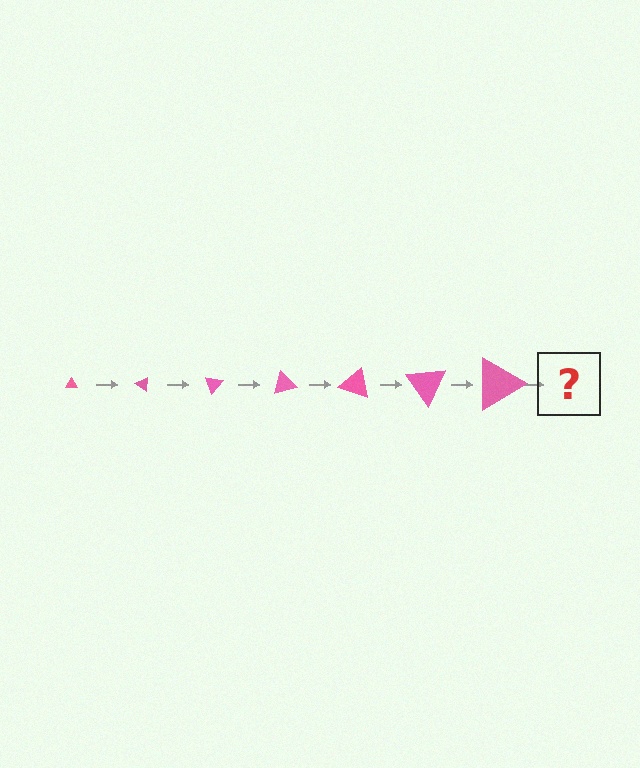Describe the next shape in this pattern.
It should be a triangle, larger than the previous one and rotated 245 degrees from the start.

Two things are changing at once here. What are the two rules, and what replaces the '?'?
The two rules are that the triangle grows larger each step and it rotates 35 degrees each step. The '?' should be a triangle, larger than the previous one and rotated 245 degrees from the start.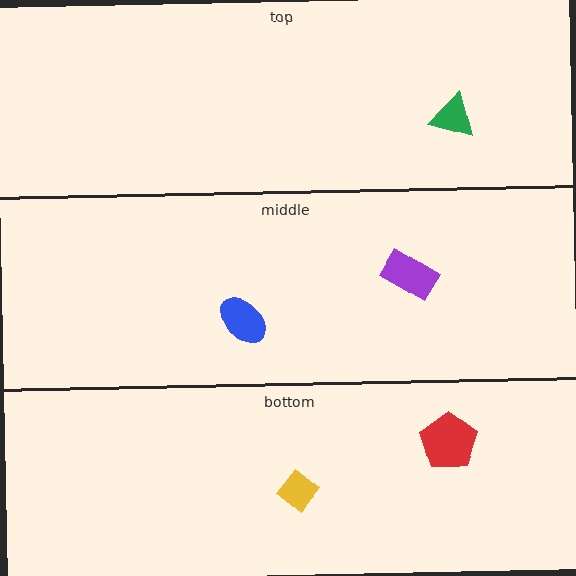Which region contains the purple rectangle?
The middle region.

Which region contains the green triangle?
The top region.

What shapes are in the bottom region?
The red pentagon, the yellow diamond.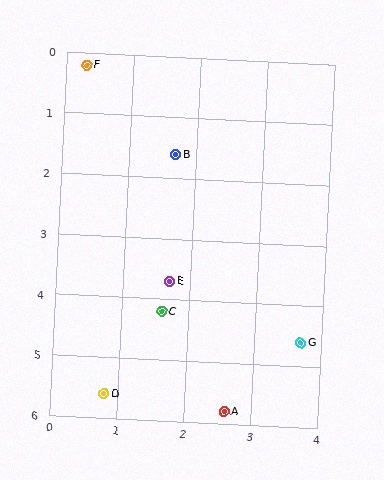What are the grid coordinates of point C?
Point C is at approximately (1.6, 4.2).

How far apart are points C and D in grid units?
Points C and D are about 1.6 grid units apart.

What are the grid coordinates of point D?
Point D is at approximately (0.8, 5.6).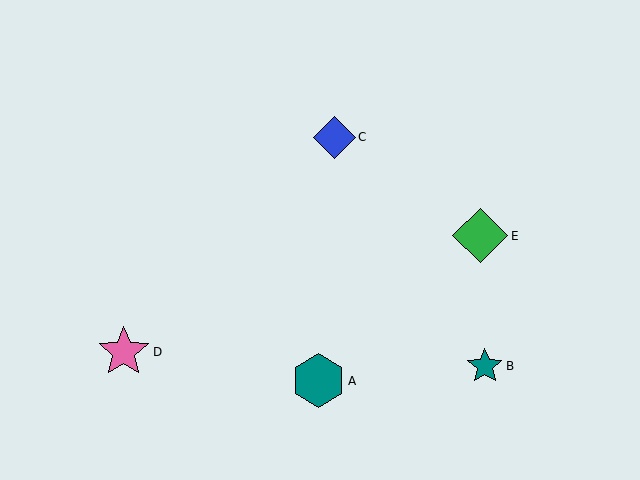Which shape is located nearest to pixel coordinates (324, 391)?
The teal hexagon (labeled A) at (318, 381) is nearest to that location.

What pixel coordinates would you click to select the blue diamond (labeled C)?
Click at (334, 137) to select the blue diamond C.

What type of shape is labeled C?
Shape C is a blue diamond.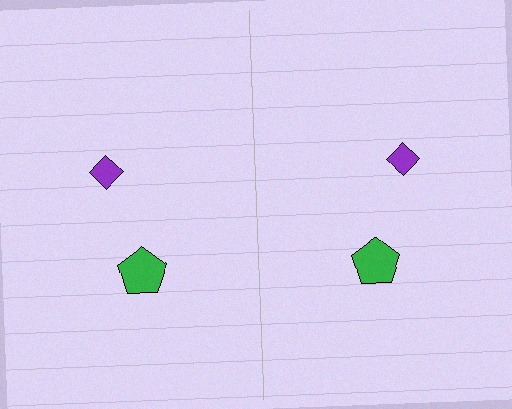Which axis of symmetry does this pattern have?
The pattern has a vertical axis of symmetry running through the center of the image.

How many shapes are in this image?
There are 4 shapes in this image.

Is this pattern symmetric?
Yes, this pattern has bilateral (reflection) symmetry.